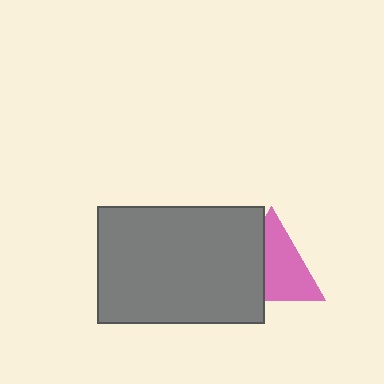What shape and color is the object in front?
The object in front is a gray rectangle.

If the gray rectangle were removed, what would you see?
You would see the complete pink triangle.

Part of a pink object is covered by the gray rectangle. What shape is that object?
It is a triangle.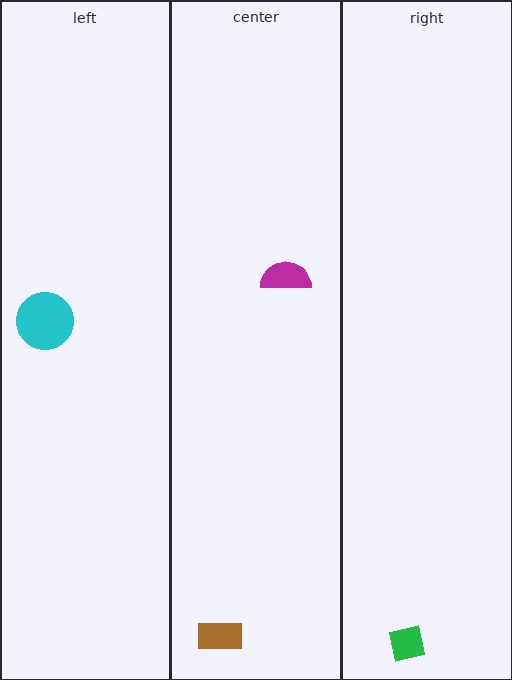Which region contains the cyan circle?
The left region.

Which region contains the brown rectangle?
The center region.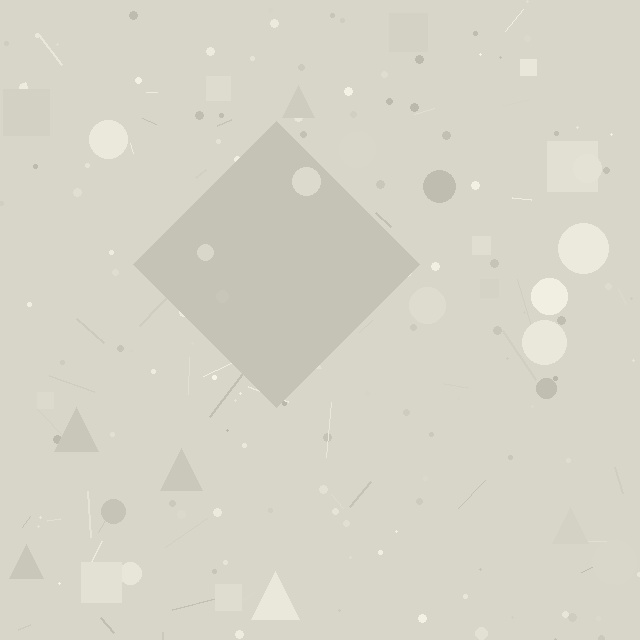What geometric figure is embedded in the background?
A diamond is embedded in the background.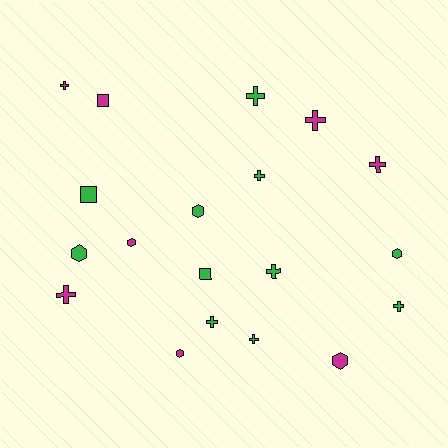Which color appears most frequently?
Green, with 11 objects.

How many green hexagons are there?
There are 3 green hexagons.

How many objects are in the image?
There are 19 objects.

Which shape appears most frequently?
Cross, with 10 objects.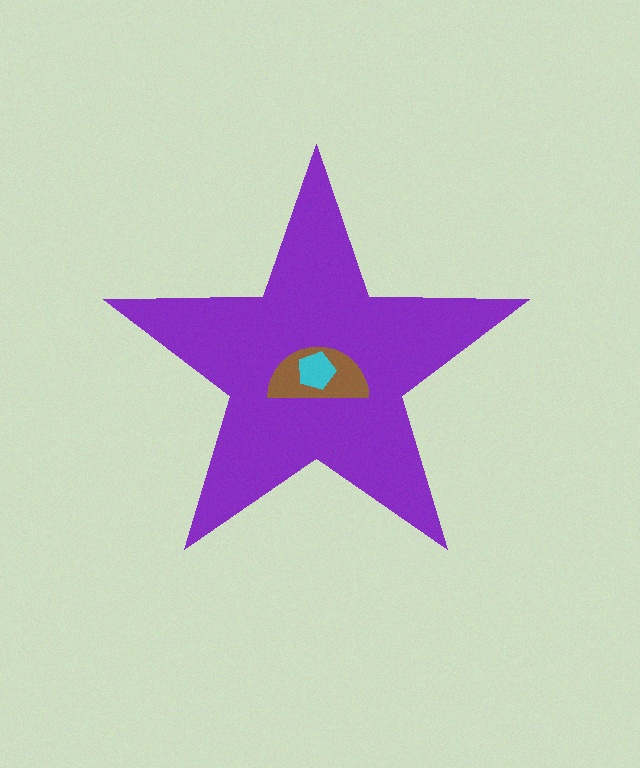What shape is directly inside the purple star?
The brown semicircle.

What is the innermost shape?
The cyan pentagon.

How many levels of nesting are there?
3.